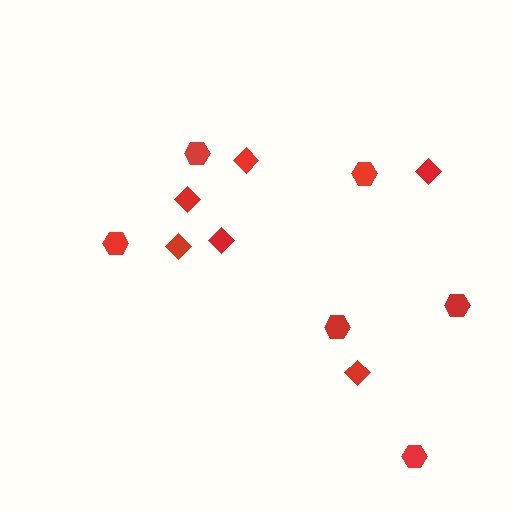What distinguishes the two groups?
There are 2 groups: one group of diamonds (6) and one group of hexagons (6).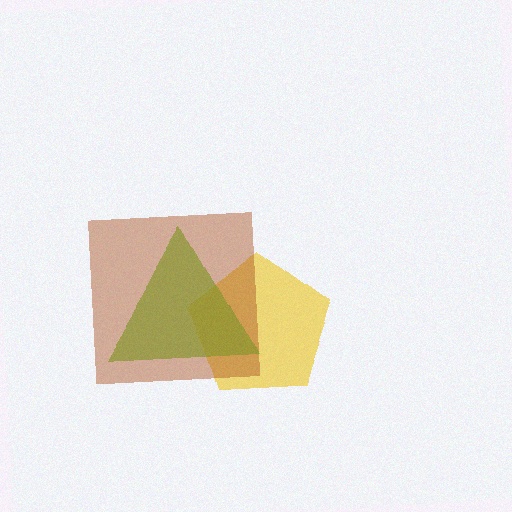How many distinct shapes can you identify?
There are 3 distinct shapes: a yellow pentagon, a lime triangle, a brown square.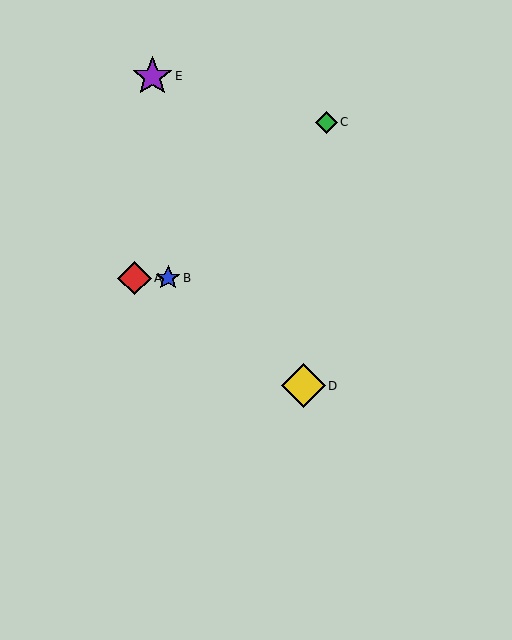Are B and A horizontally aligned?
Yes, both are at y≈278.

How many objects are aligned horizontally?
2 objects (A, B) are aligned horizontally.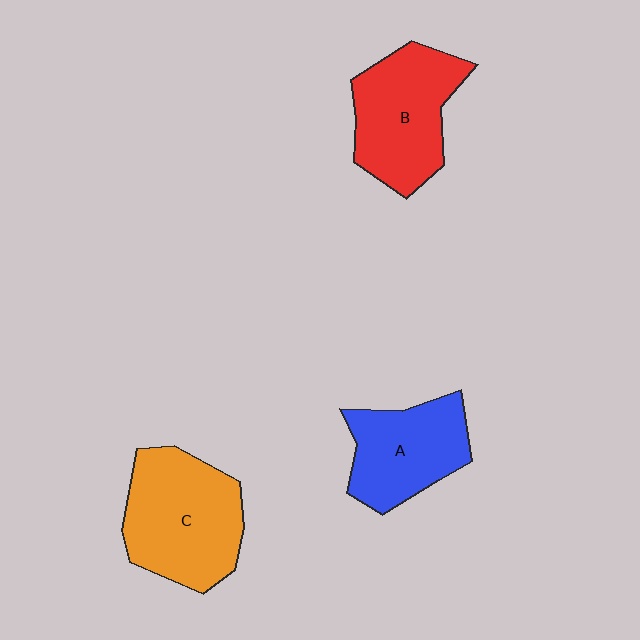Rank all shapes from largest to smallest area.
From largest to smallest: C (orange), B (red), A (blue).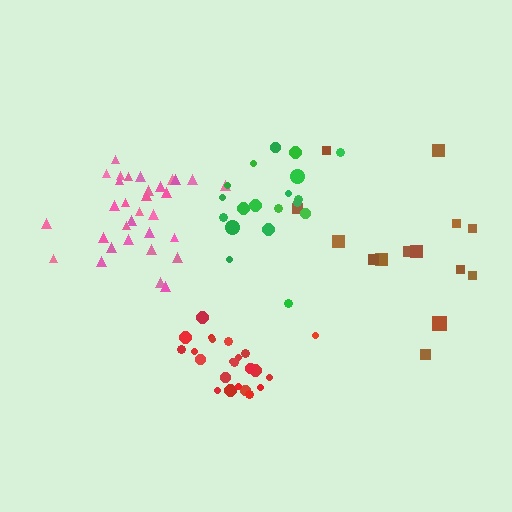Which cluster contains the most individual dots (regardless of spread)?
Pink (33).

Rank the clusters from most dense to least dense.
red, pink, green, brown.